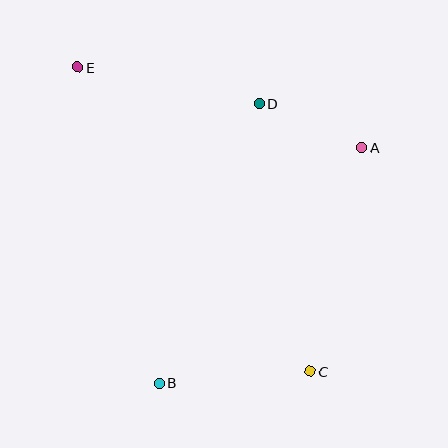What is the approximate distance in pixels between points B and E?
The distance between B and E is approximately 326 pixels.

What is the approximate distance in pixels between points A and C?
The distance between A and C is approximately 230 pixels.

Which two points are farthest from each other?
Points C and E are farthest from each other.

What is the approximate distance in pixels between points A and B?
The distance between A and B is approximately 311 pixels.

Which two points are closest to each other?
Points A and D are closest to each other.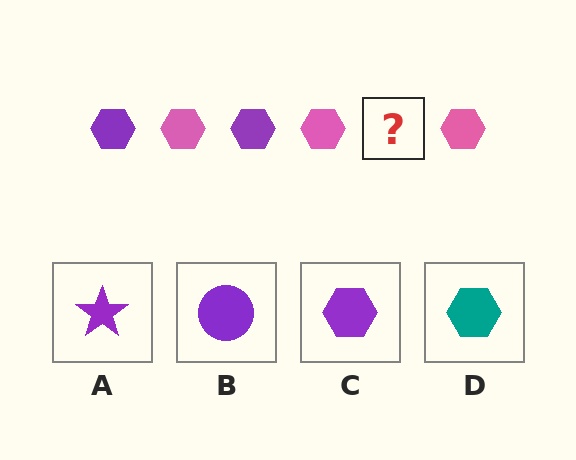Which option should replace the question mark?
Option C.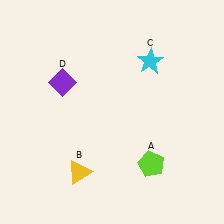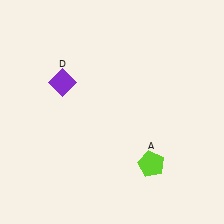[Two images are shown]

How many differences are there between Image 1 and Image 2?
There are 2 differences between the two images.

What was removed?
The yellow triangle (B), the cyan star (C) were removed in Image 2.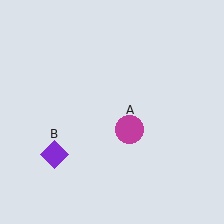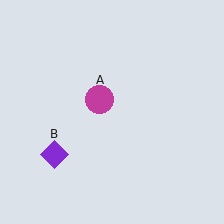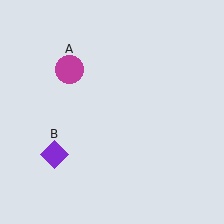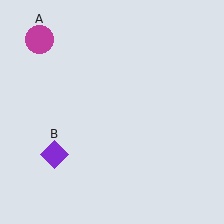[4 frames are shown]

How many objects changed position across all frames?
1 object changed position: magenta circle (object A).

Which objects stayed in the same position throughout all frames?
Purple diamond (object B) remained stationary.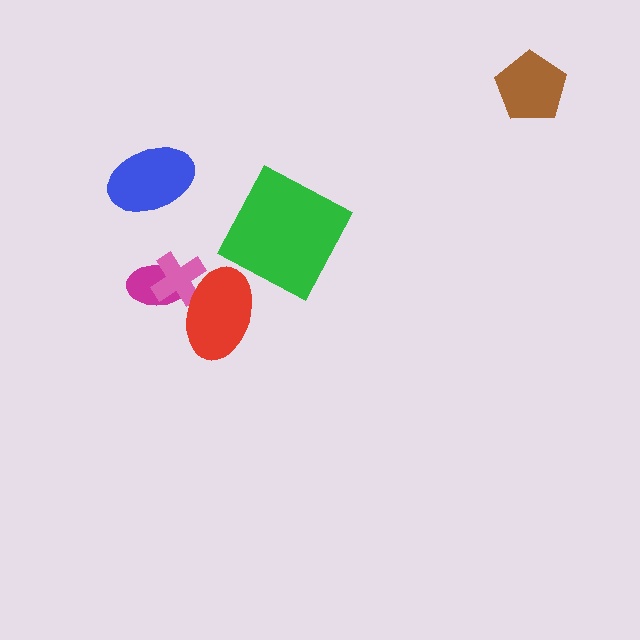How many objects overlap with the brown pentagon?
0 objects overlap with the brown pentagon.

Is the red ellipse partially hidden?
No, no other shape covers it.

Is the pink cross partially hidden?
Yes, it is partially covered by another shape.